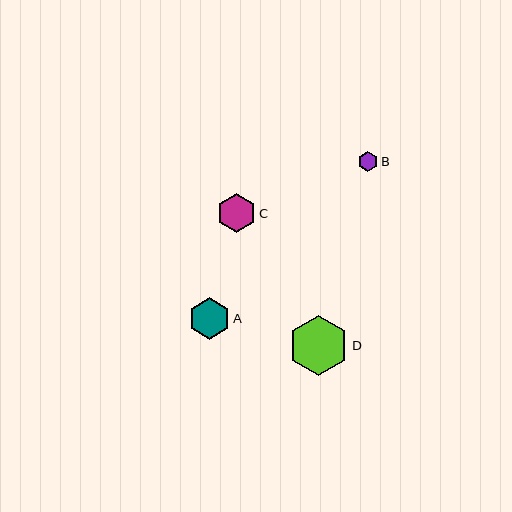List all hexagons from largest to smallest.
From largest to smallest: D, A, C, B.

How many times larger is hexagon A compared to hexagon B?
Hexagon A is approximately 2.1 times the size of hexagon B.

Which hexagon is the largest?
Hexagon D is the largest with a size of approximately 60 pixels.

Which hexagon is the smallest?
Hexagon B is the smallest with a size of approximately 20 pixels.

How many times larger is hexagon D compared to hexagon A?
Hexagon D is approximately 1.4 times the size of hexagon A.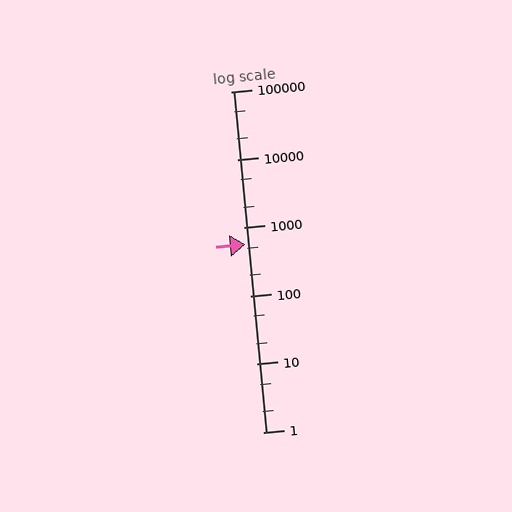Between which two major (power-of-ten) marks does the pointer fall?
The pointer is between 100 and 1000.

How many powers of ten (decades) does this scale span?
The scale spans 5 decades, from 1 to 100000.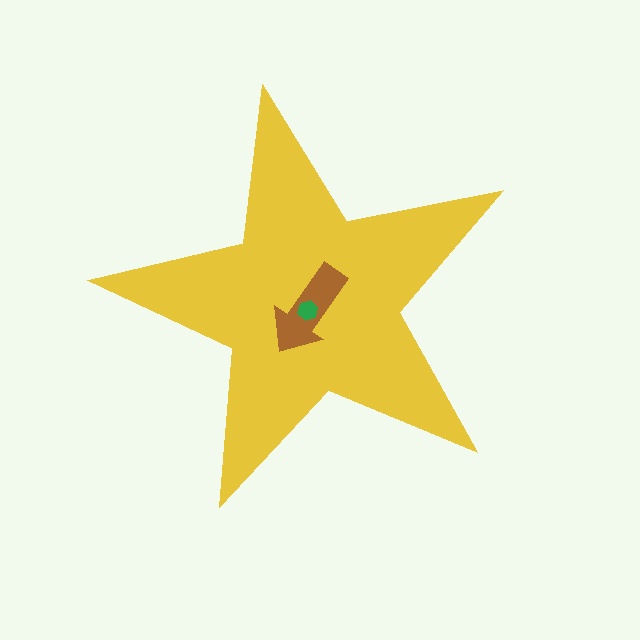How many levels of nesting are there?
3.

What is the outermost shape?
The yellow star.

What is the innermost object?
The green hexagon.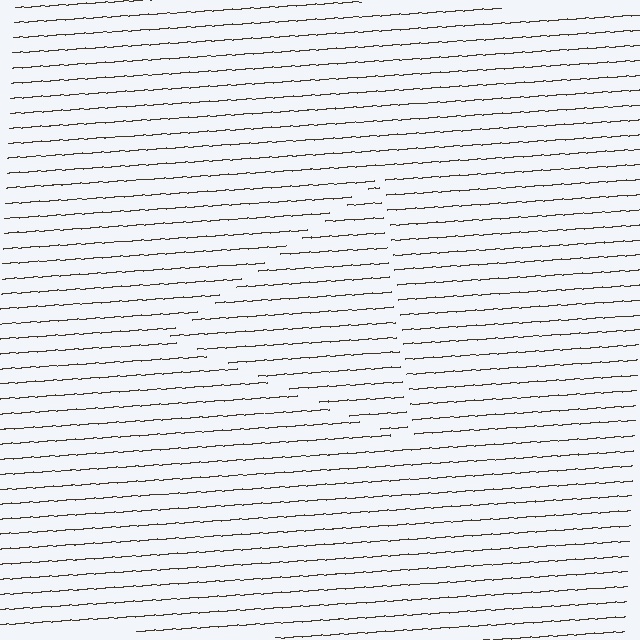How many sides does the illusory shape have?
3 sides — the line-ends trace a triangle.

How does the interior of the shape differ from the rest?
The interior of the shape contains the same grating, shifted by half a period — the contour is defined by the phase discontinuity where line-ends from the inner and outer gratings abut.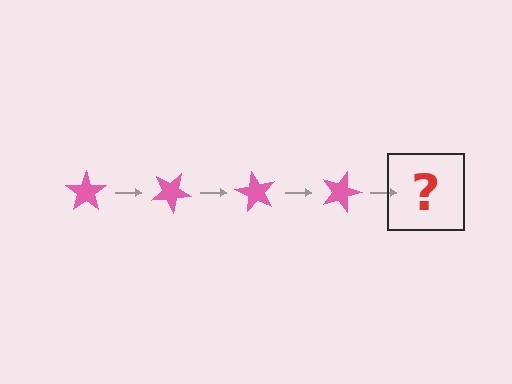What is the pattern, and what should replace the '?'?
The pattern is that the star rotates 30 degrees each step. The '?' should be a pink star rotated 120 degrees.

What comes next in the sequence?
The next element should be a pink star rotated 120 degrees.